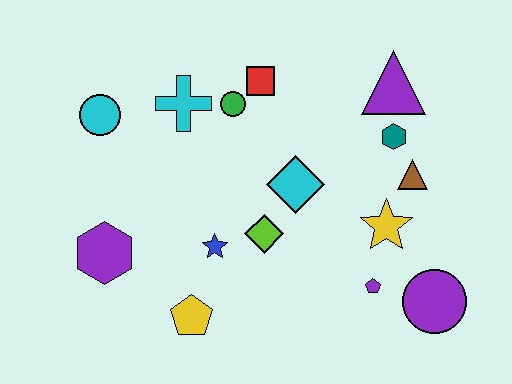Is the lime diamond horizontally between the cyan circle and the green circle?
No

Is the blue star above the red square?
No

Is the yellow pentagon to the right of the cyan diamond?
No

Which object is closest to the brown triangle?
The teal hexagon is closest to the brown triangle.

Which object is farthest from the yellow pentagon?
The purple triangle is farthest from the yellow pentagon.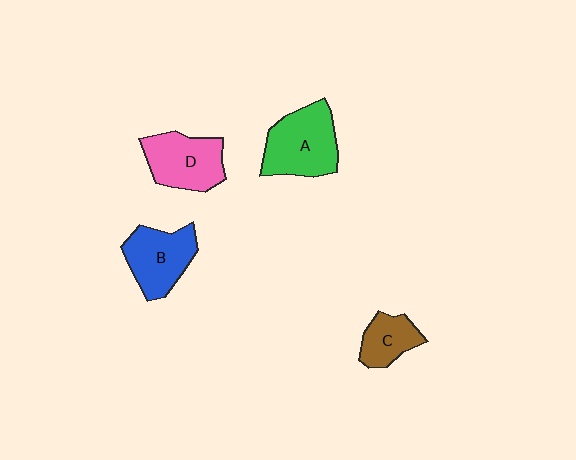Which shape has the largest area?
Shape A (green).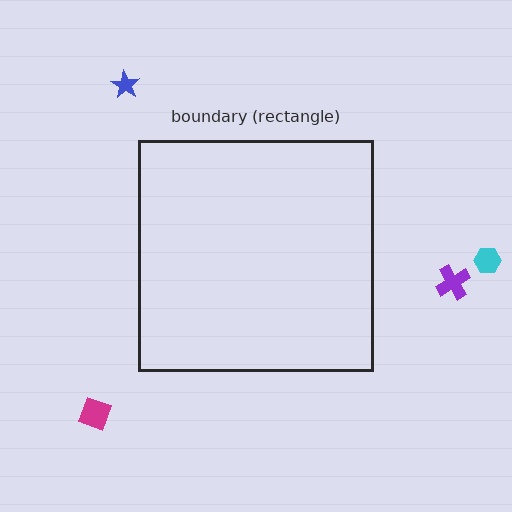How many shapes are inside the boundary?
0 inside, 4 outside.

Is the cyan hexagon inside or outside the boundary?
Outside.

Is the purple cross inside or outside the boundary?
Outside.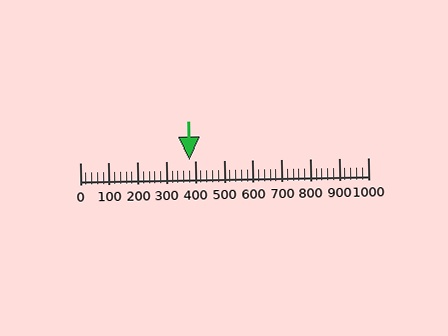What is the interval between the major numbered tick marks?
The major tick marks are spaced 100 units apart.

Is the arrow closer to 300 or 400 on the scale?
The arrow is closer to 400.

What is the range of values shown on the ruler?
The ruler shows values from 0 to 1000.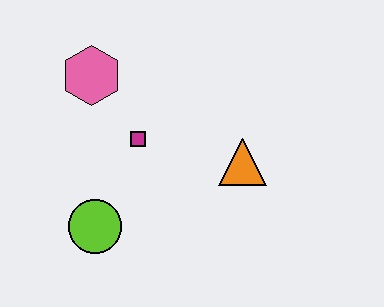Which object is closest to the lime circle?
The magenta square is closest to the lime circle.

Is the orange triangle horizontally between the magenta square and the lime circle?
No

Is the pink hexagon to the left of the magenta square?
Yes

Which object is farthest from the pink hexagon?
The orange triangle is farthest from the pink hexagon.